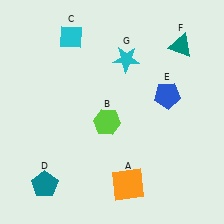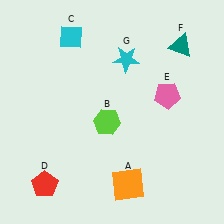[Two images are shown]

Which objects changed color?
D changed from teal to red. E changed from blue to pink.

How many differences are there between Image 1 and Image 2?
There are 2 differences between the two images.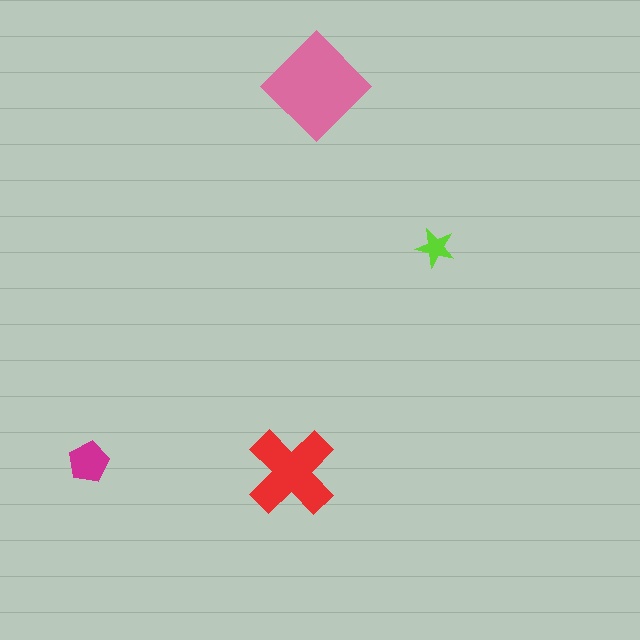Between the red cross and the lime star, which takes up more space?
The red cross.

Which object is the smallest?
The lime star.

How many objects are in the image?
There are 4 objects in the image.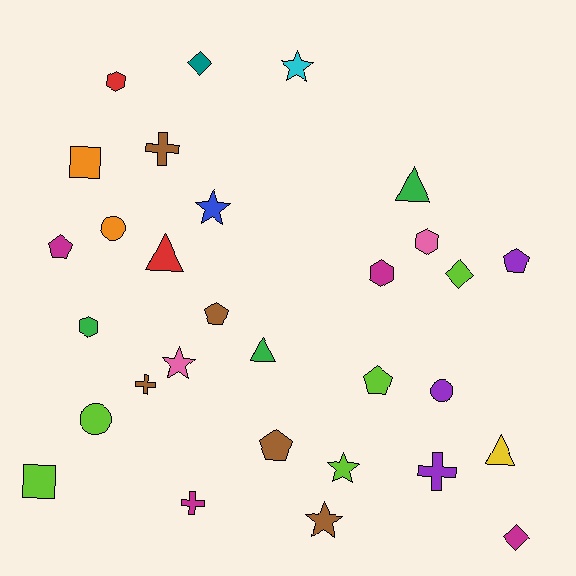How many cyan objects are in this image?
There is 1 cyan object.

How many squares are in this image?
There are 2 squares.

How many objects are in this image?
There are 30 objects.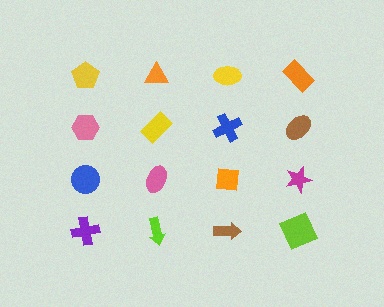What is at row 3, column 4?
A magenta star.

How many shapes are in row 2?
4 shapes.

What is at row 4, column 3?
A brown arrow.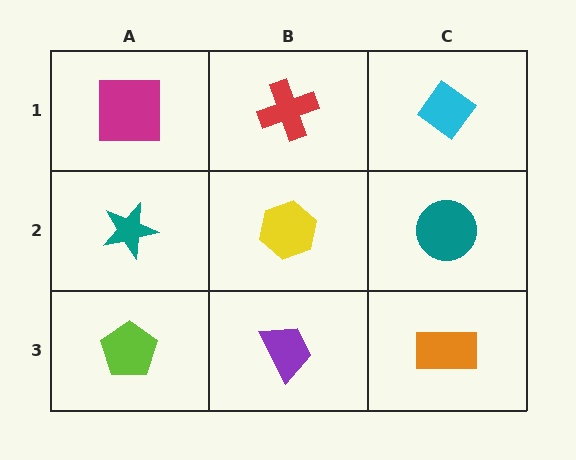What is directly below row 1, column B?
A yellow hexagon.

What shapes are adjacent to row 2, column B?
A red cross (row 1, column B), a purple trapezoid (row 3, column B), a teal star (row 2, column A), a teal circle (row 2, column C).